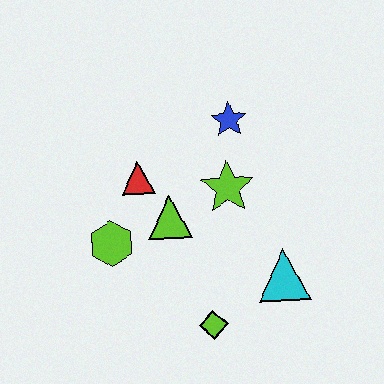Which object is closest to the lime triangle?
The red triangle is closest to the lime triangle.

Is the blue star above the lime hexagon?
Yes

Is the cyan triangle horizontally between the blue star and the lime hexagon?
No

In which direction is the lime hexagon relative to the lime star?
The lime hexagon is to the left of the lime star.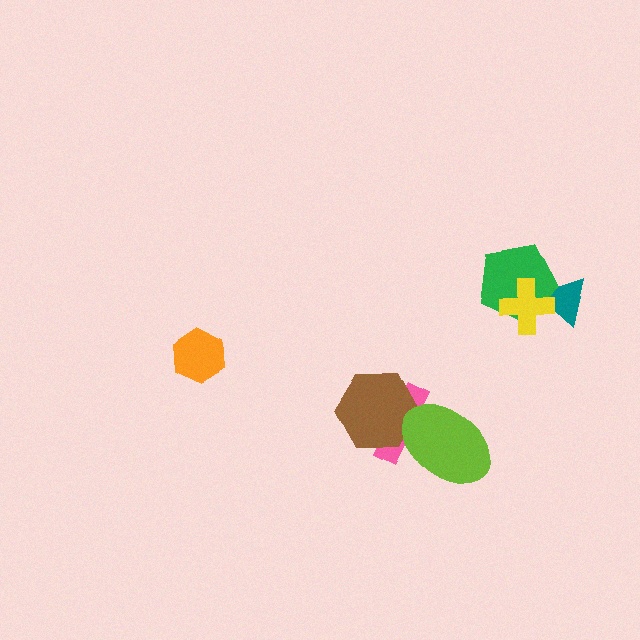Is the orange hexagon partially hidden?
No, no other shape covers it.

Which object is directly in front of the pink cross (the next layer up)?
The brown hexagon is directly in front of the pink cross.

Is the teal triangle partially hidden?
Yes, it is partially covered by another shape.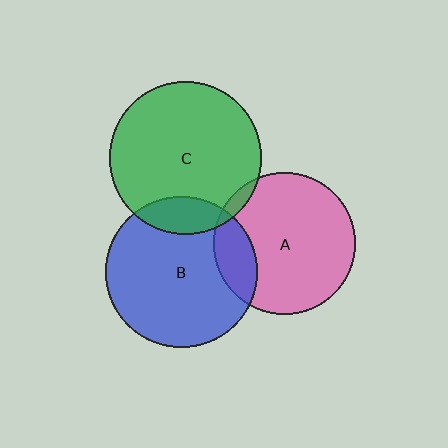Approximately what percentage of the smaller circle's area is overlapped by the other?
Approximately 5%.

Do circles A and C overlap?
Yes.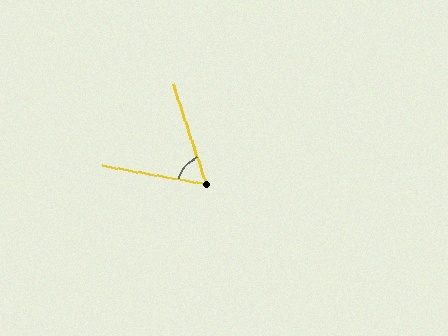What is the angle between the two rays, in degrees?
Approximately 61 degrees.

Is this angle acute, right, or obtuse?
It is acute.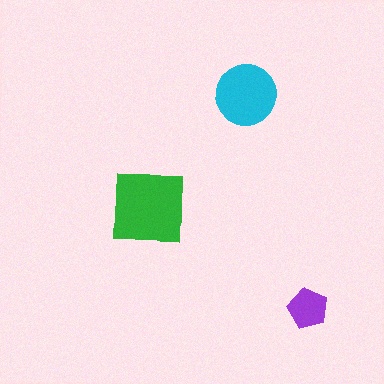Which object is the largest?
The green square.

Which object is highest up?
The cyan circle is topmost.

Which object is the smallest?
The purple pentagon.